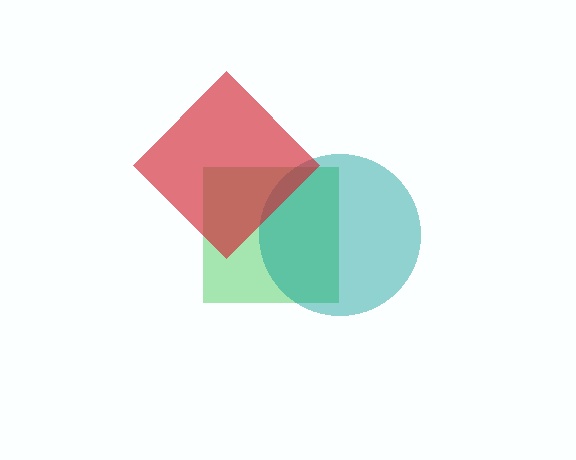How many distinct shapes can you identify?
There are 3 distinct shapes: a green square, a teal circle, a red diamond.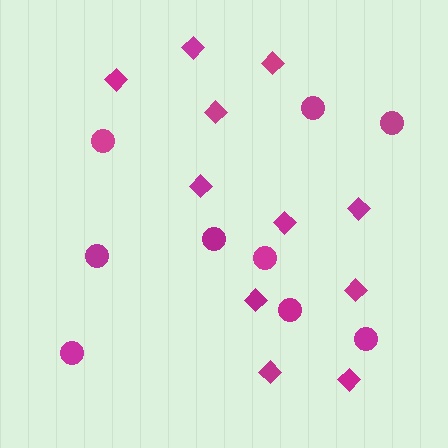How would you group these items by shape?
There are 2 groups: one group of diamonds (11) and one group of circles (9).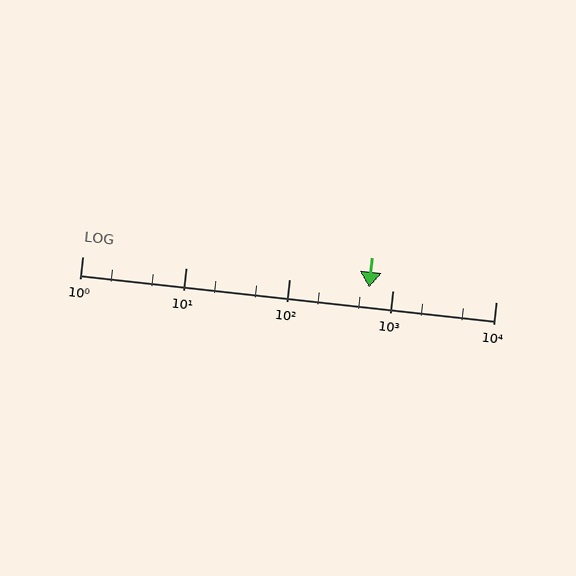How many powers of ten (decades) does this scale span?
The scale spans 4 decades, from 1 to 10000.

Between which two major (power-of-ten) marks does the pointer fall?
The pointer is between 100 and 1000.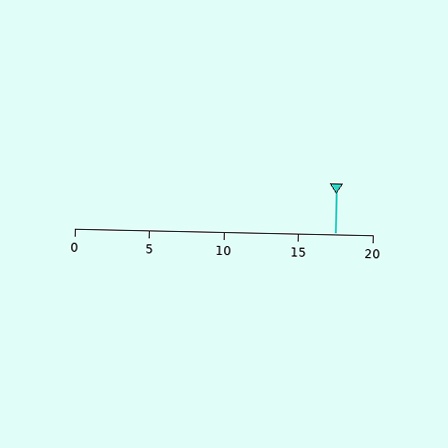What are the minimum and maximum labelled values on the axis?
The axis runs from 0 to 20.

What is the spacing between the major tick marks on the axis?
The major ticks are spaced 5 apart.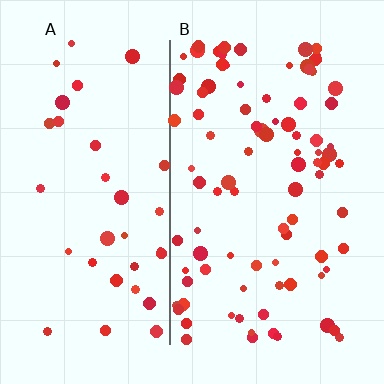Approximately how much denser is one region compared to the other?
Approximately 2.5× — region B over region A.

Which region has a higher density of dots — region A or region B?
B (the right).